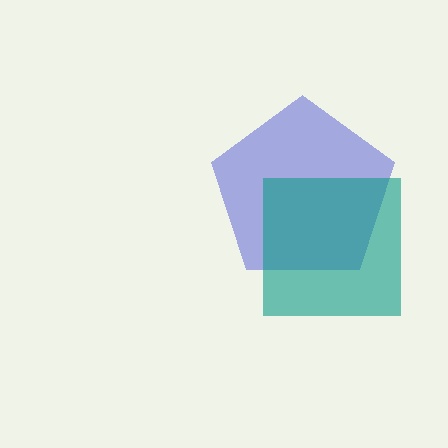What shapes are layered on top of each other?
The layered shapes are: a blue pentagon, a teal square.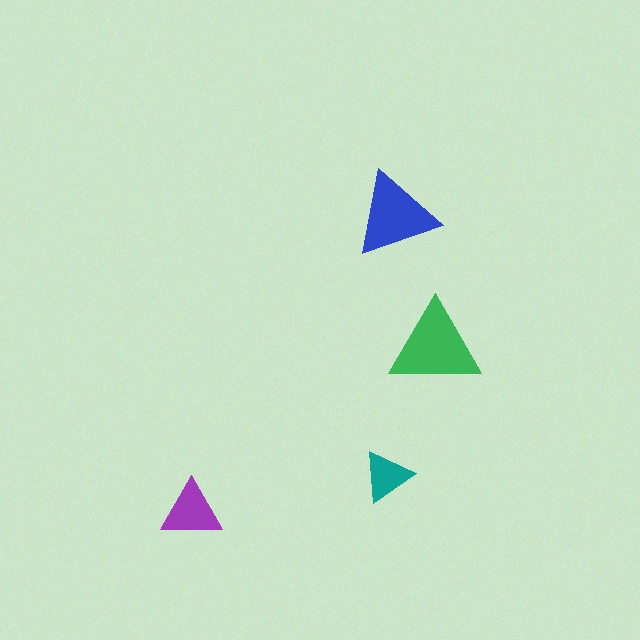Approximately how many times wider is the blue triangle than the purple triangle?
About 1.5 times wider.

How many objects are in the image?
There are 4 objects in the image.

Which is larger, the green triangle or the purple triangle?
The green one.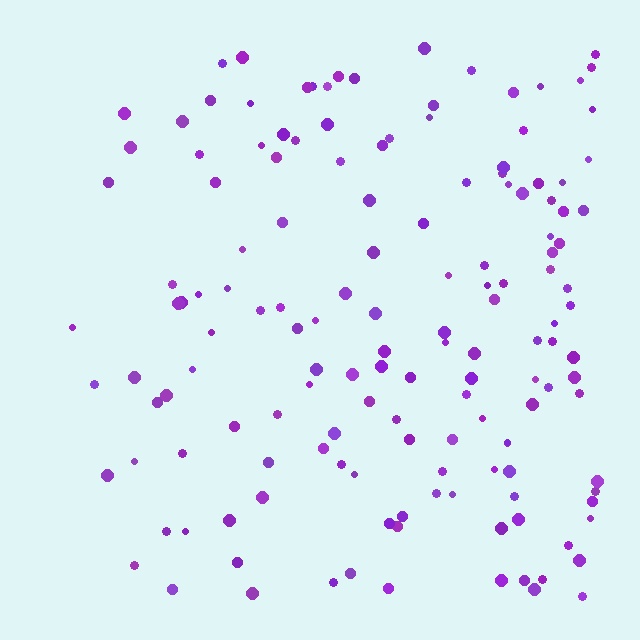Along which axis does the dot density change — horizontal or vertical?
Horizontal.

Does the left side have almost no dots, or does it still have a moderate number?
Still a moderate number, just noticeably fewer than the right.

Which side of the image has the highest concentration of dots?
The right.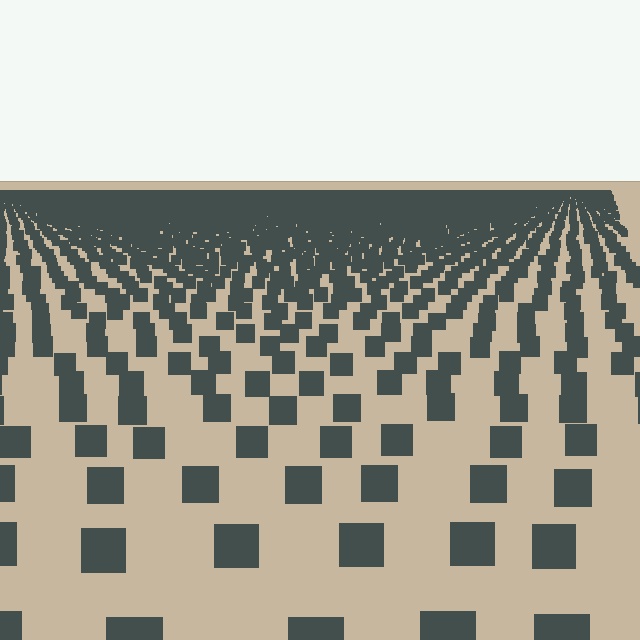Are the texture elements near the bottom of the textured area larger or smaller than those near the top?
Larger. Near the bottom, elements are closer to the viewer and appear at a bigger on-screen size.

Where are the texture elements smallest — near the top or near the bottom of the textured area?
Near the top.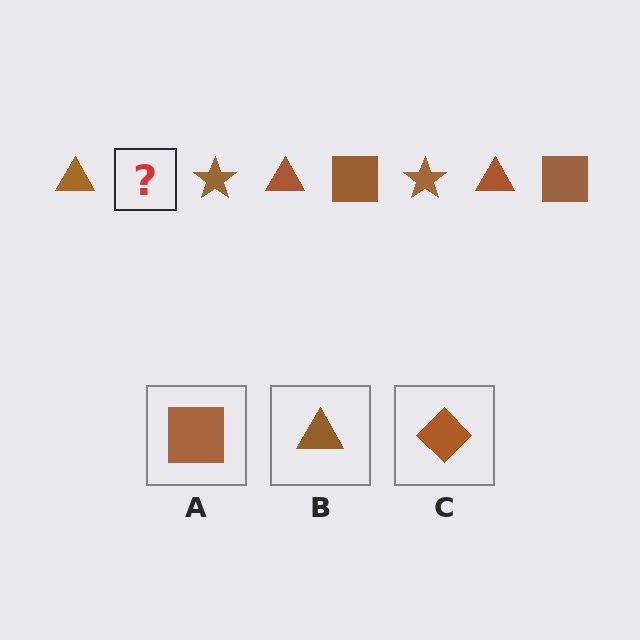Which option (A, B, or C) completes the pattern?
A.